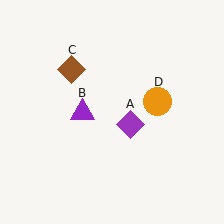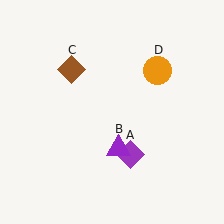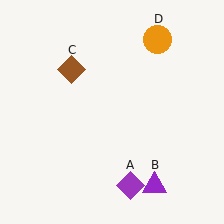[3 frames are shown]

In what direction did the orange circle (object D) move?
The orange circle (object D) moved up.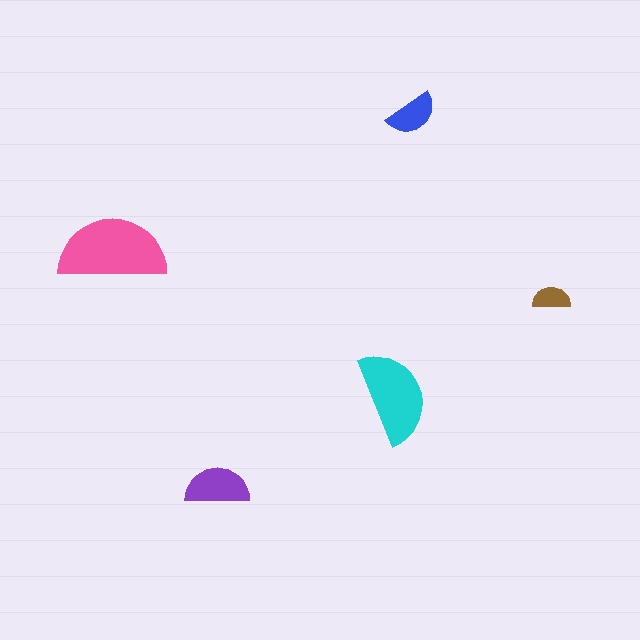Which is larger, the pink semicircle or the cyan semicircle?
The pink one.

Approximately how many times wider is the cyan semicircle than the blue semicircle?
About 2 times wider.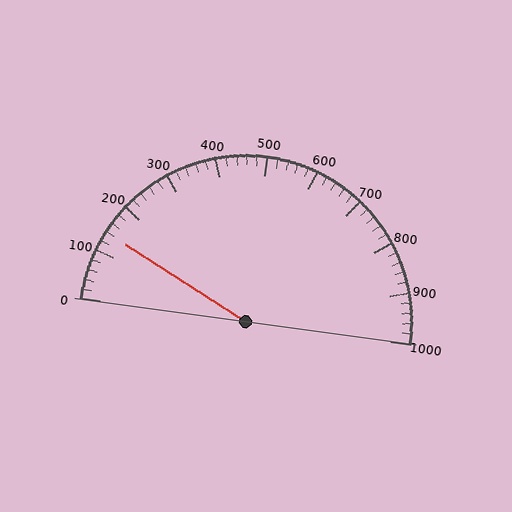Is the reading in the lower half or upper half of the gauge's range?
The reading is in the lower half of the range (0 to 1000).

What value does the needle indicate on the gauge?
The needle indicates approximately 140.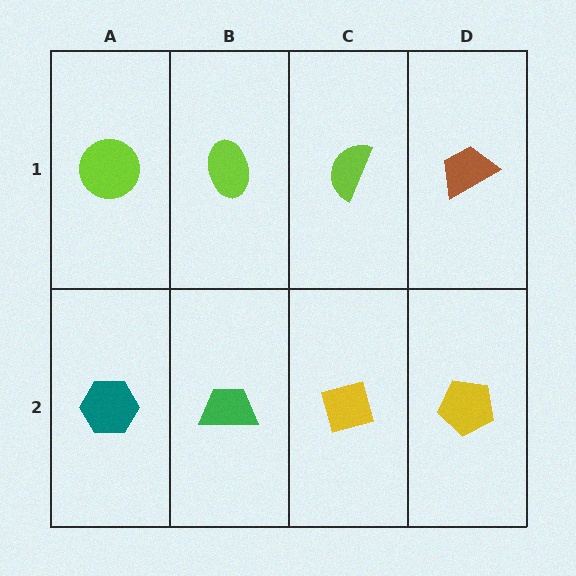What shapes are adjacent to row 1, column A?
A teal hexagon (row 2, column A), a lime ellipse (row 1, column B).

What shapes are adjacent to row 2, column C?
A lime semicircle (row 1, column C), a green trapezoid (row 2, column B), a yellow pentagon (row 2, column D).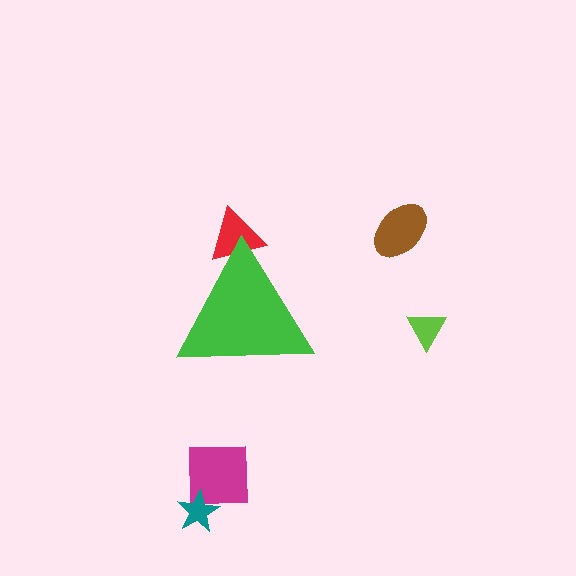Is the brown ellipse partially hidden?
No, the brown ellipse is fully visible.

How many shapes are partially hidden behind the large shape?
1 shape is partially hidden.